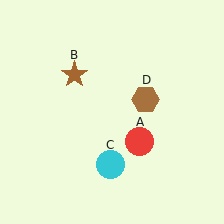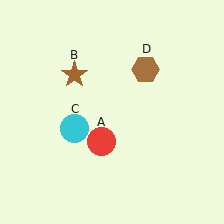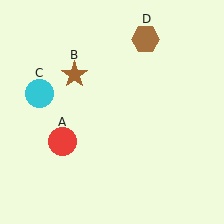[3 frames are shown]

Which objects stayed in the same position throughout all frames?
Brown star (object B) remained stationary.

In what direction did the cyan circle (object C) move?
The cyan circle (object C) moved up and to the left.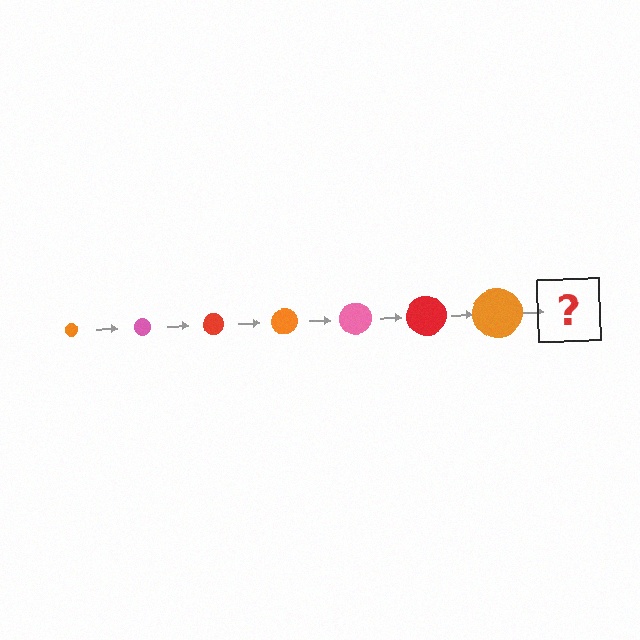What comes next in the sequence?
The next element should be a pink circle, larger than the previous one.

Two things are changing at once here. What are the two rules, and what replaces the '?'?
The two rules are that the circle grows larger each step and the color cycles through orange, pink, and red. The '?' should be a pink circle, larger than the previous one.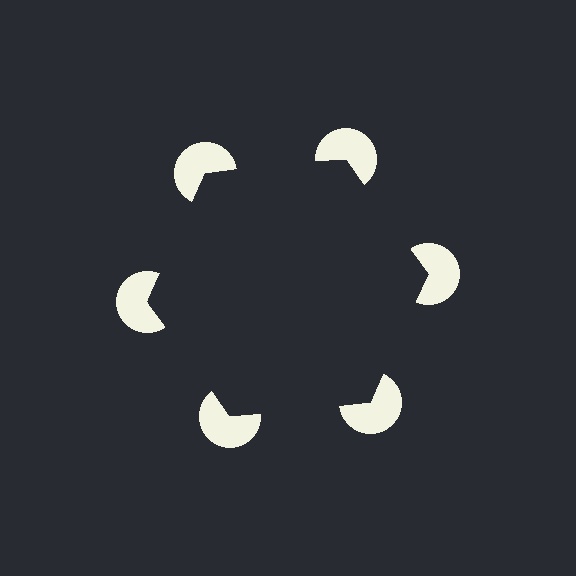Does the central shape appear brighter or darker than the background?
It typically appears slightly darker than the background, even though no actual brightness change is drawn.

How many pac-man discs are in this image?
There are 6 — one at each vertex of the illusory hexagon.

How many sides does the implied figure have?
6 sides.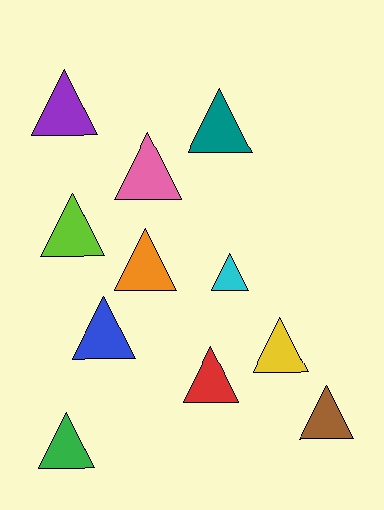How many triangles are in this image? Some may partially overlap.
There are 11 triangles.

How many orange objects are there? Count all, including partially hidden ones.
There is 1 orange object.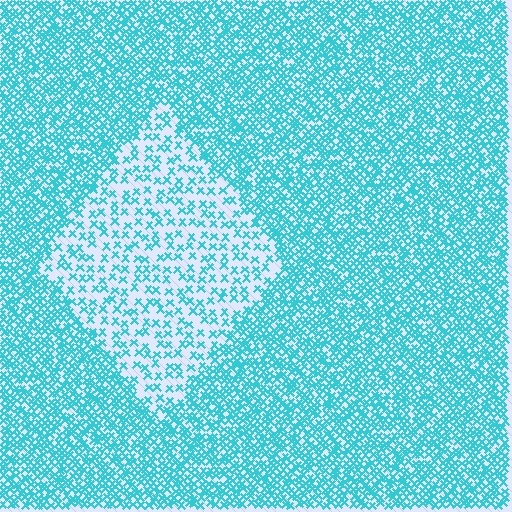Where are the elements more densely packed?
The elements are more densely packed outside the diamond boundary.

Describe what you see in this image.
The image contains small cyan elements arranged at two different densities. A diamond-shaped region is visible where the elements are less densely packed than the surrounding area.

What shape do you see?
I see a diamond.